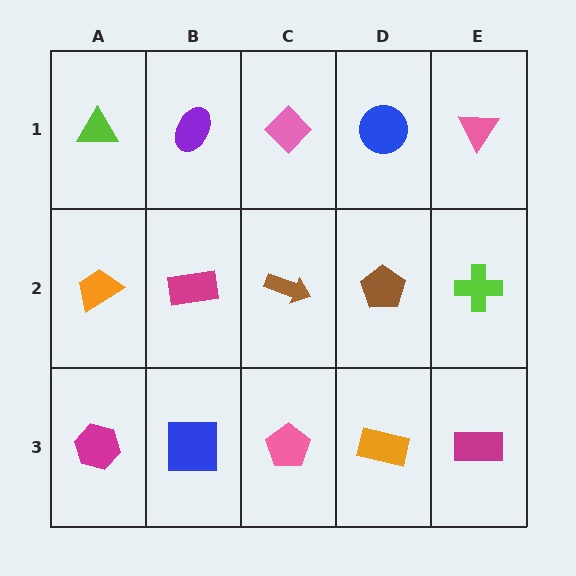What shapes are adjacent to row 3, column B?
A magenta rectangle (row 2, column B), a magenta hexagon (row 3, column A), a pink pentagon (row 3, column C).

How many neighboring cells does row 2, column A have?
3.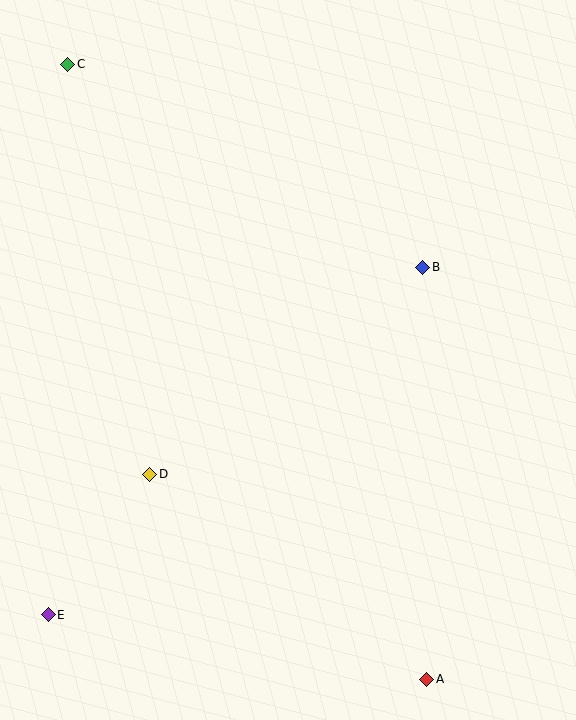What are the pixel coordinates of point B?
Point B is at (423, 267).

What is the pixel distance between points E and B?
The distance between E and B is 511 pixels.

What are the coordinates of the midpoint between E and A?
The midpoint between E and A is at (238, 647).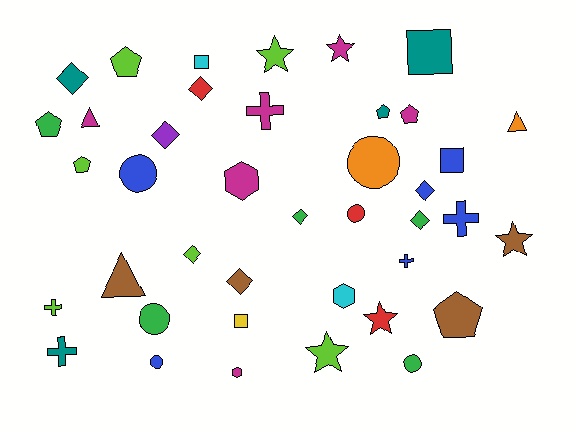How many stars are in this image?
There are 5 stars.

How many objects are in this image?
There are 40 objects.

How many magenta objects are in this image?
There are 6 magenta objects.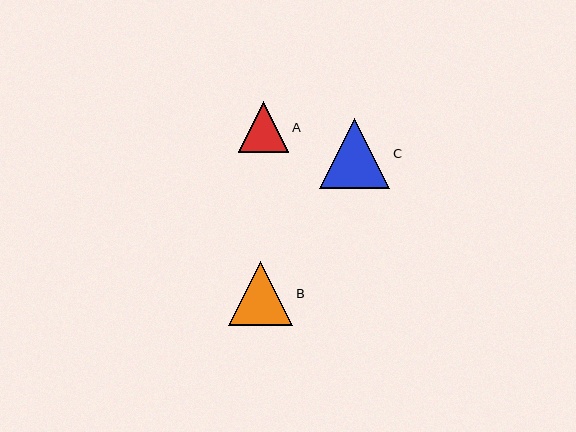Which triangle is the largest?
Triangle C is the largest with a size of approximately 70 pixels.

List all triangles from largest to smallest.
From largest to smallest: C, B, A.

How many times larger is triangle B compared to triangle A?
Triangle B is approximately 1.3 times the size of triangle A.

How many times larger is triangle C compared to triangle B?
Triangle C is approximately 1.1 times the size of triangle B.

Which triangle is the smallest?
Triangle A is the smallest with a size of approximately 51 pixels.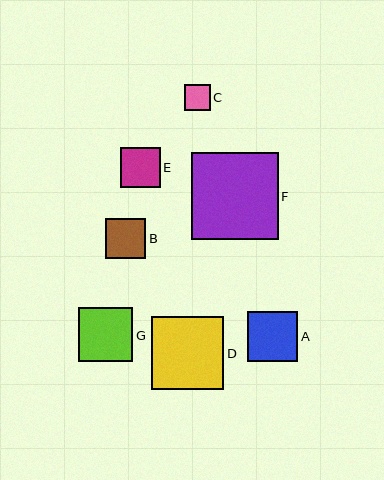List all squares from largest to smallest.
From largest to smallest: F, D, G, A, B, E, C.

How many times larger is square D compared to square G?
Square D is approximately 1.3 times the size of square G.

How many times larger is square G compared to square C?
Square G is approximately 2.1 times the size of square C.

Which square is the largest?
Square F is the largest with a size of approximately 87 pixels.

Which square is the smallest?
Square C is the smallest with a size of approximately 25 pixels.